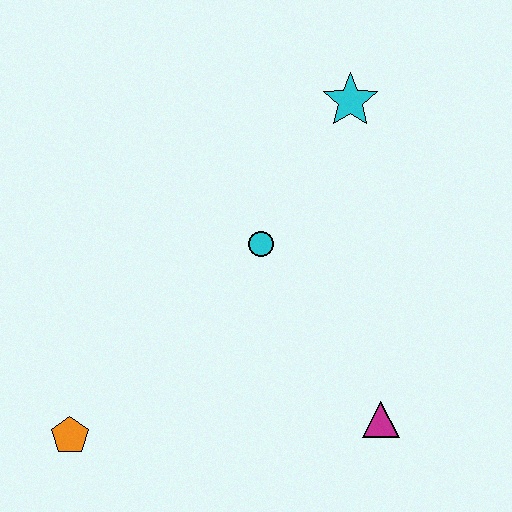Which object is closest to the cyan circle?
The cyan star is closest to the cyan circle.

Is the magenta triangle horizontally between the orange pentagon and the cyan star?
No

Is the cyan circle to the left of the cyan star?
Yes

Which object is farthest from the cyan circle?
The orange pentagon is farthest from the cyan circle.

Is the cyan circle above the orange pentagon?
Yes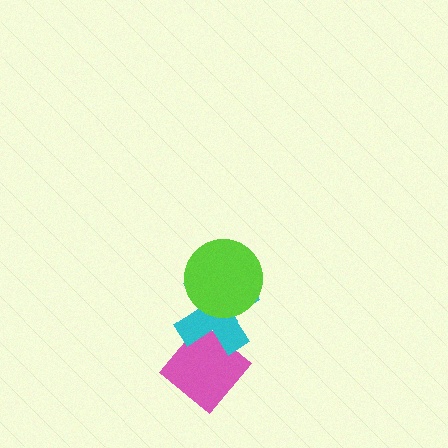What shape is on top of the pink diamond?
The cyan cross is on top of the pink diamond.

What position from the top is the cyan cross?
The cyan cross is 2nd from the top.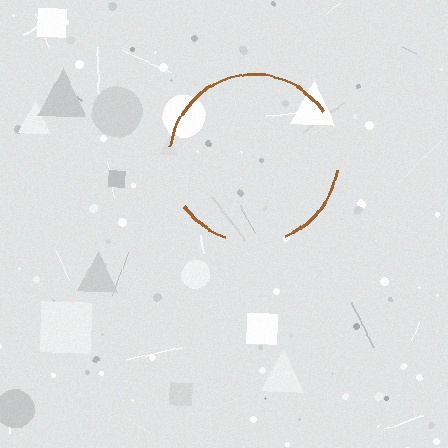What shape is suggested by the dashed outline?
The dashed outline suggests a circle.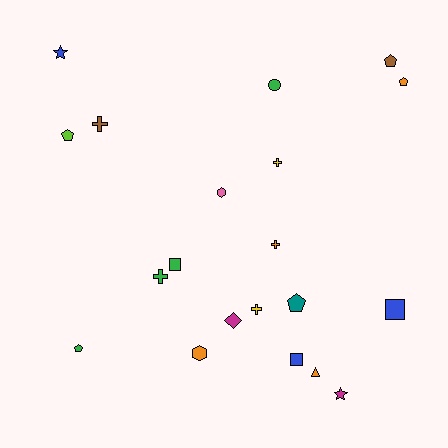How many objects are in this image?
There are 20 objects.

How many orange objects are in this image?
There are 4 orange objects.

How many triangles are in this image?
There is 1 triangle.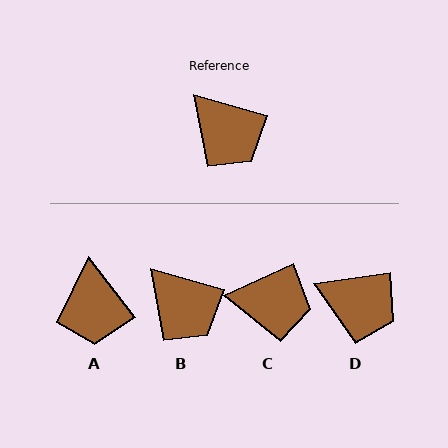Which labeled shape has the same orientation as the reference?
B.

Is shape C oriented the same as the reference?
No, it is off by about 40 degrees.